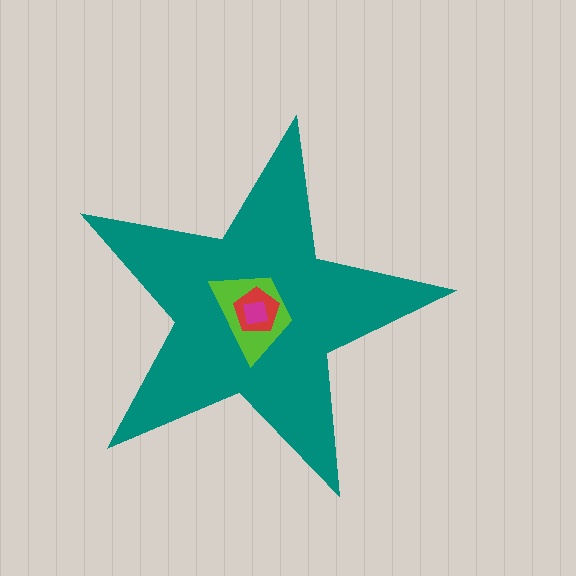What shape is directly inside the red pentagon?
The magenta square.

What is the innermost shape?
The magenta square.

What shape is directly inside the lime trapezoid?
The red pentagon.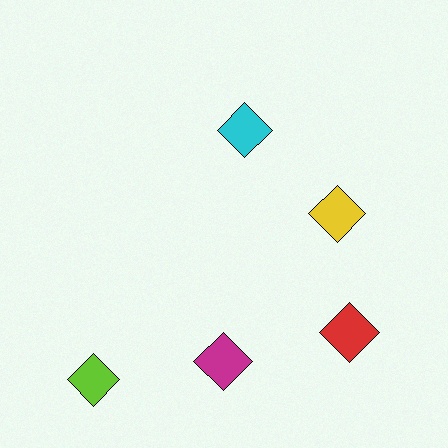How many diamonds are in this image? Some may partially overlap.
There are 5 diamonds.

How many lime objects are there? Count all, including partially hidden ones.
There is 1 lime object.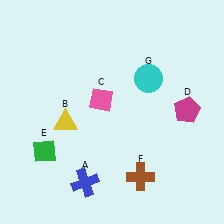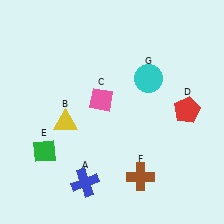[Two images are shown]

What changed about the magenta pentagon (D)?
In Image 1, D is magenta. In Image 2, it changed to red.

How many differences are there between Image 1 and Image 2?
There is 1 difference between the two images.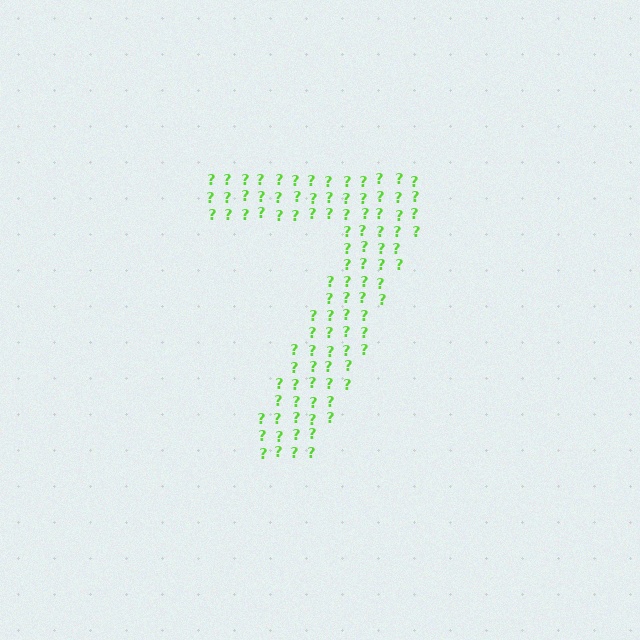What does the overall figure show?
The overall figure shows the digit 7.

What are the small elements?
The small elements are question marks.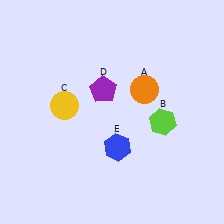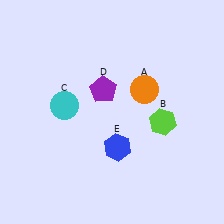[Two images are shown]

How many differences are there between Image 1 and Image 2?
There is 1 difference between the two images.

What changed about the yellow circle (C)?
In Image 1, C is yellow. In Image 2, it changed to cyan.